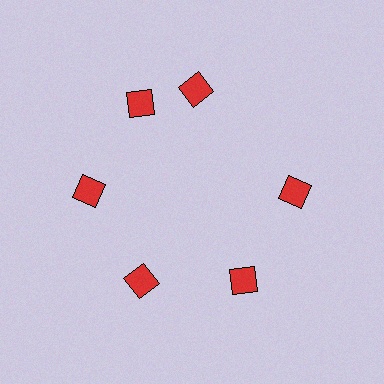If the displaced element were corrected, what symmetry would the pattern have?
It would have 6-fold rotational symmetry — the pattern would map onto itself every 60 degrees.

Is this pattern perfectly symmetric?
No. The 6 red diamonds are arranged in a ring, but one element near the 1 o'clock position is rotated out of alignment along the ring, breaking the 6-fold rotational symmetry.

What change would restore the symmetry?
The symmetry would be restored by rotating it back into even spacing with its neighbors so that all 6 diamonds sit at equal angles and equal distance from the center.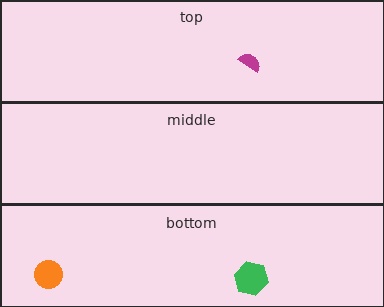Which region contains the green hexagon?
The bottom region.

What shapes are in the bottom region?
The green hexagon, the orange circle.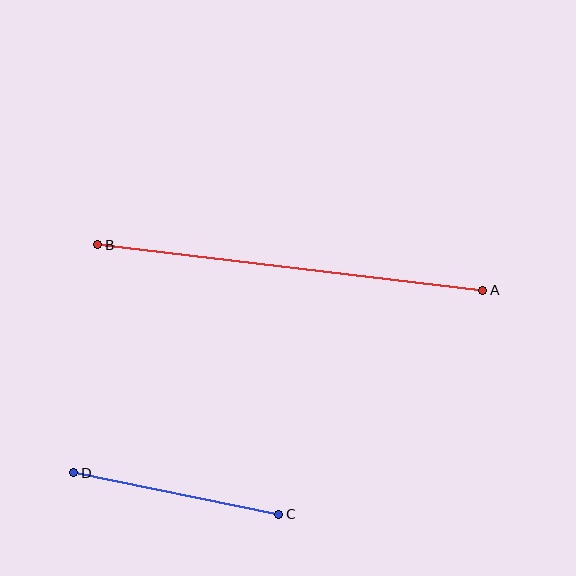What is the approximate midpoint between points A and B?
The midpoint is at approximately (290, 268) pixels.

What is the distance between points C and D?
The distance is approximately 209 pixels.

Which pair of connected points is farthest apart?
Points A and B are farthest apart.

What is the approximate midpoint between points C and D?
The midpoint is at approximately (176, 494) pixels.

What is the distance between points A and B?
The distance is approximately 388 pixels.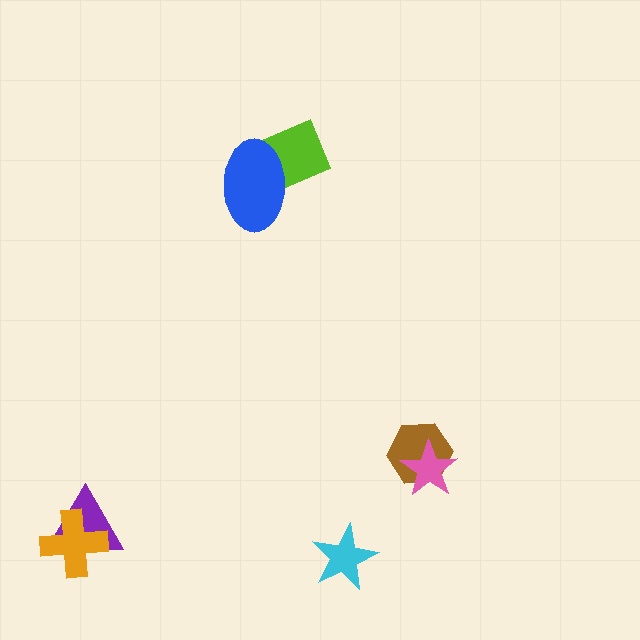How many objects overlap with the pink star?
1 object overlaps with the pink star.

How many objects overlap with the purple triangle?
1 object overlaps with the purple triangle.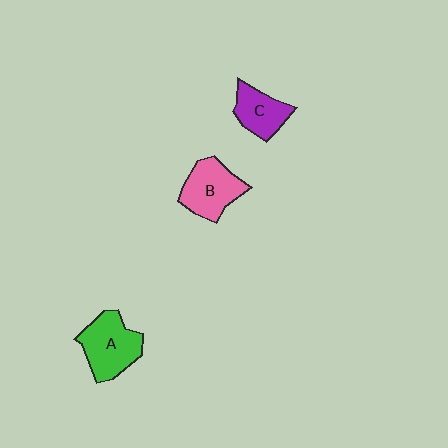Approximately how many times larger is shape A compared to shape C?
Approximately 1.4 times.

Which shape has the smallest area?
Shape C (purple).